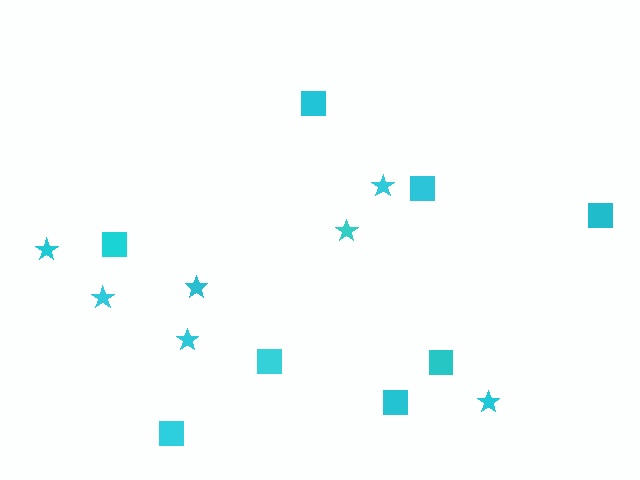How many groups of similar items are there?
There are 2 groups: one group of squares (8) and one group of stars (7).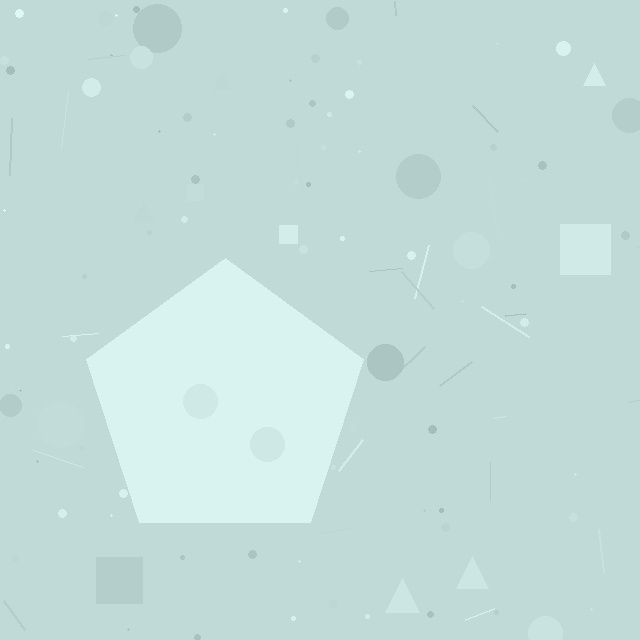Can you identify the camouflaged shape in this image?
The camouflaged shape is a pentagon.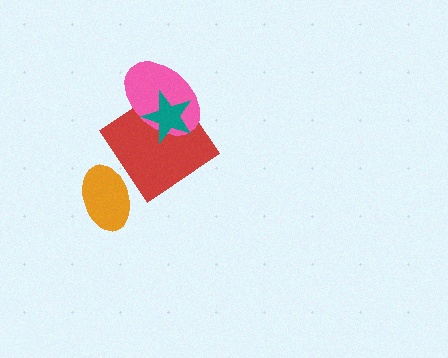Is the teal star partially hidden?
No, no other shape covers it.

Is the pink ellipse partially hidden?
Yes, it is partially covered by another shape.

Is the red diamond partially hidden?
Yes, it is partially covered by another shape.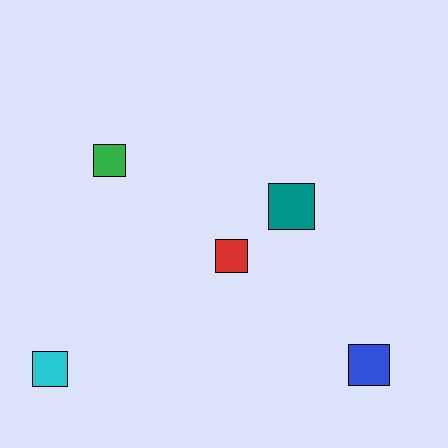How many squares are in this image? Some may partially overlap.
There are 5 squares.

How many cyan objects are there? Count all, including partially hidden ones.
There is 1 cyan object.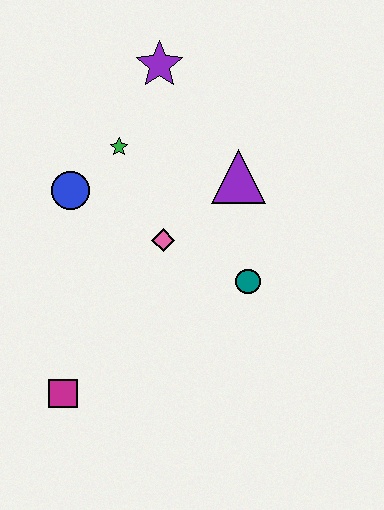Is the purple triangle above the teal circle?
Yes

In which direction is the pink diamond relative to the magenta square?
The pink diamond is above the magenta square.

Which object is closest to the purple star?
The green star is closest to the purple star.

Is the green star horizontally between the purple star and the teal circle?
No